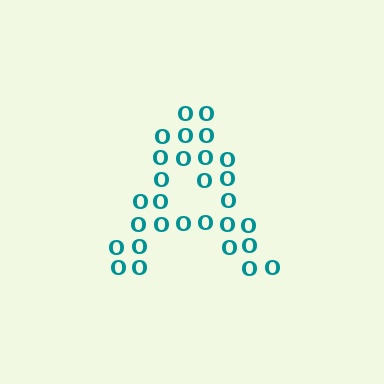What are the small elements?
The small elements are letter O's.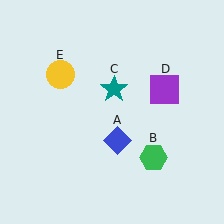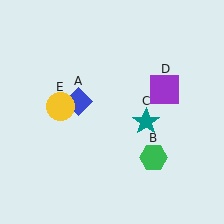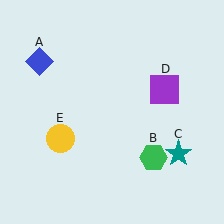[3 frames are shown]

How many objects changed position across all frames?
3 objects changed position: blue diamond (object A), teal star (object C), yellow circle (object E).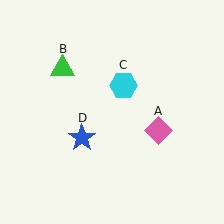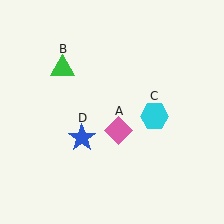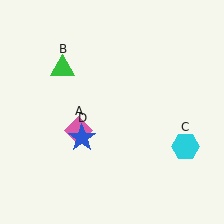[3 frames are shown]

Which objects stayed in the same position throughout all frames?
Green triangle (object B) and blue star (object D) remained stationary.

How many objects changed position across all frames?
2 objects changed position: pink diamond (object A), cyan hexagon (object C).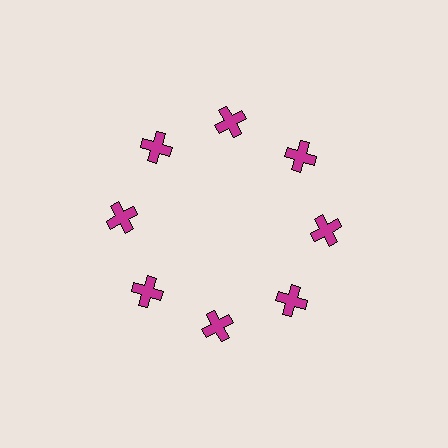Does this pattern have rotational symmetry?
Yes, this pattern has 8-fold rotational symmetry. It looks the same after rotating 45 degrees around the center.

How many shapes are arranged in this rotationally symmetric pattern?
There are 8 shapes, arranged in 8 groups of 1.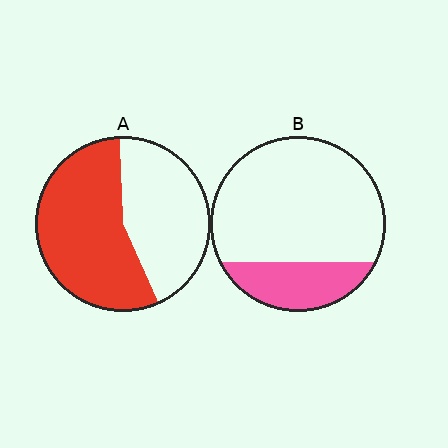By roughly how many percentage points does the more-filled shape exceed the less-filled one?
By roughly 35 percentage points (A over B).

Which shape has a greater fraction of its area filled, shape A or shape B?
Shape A.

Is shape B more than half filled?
No.